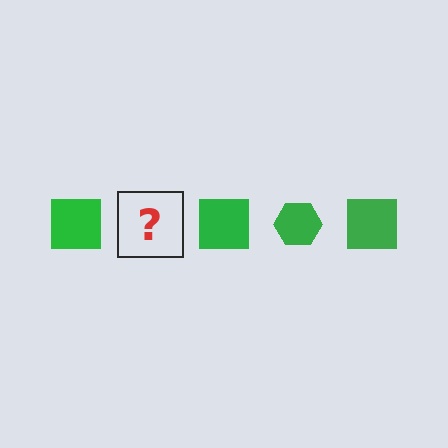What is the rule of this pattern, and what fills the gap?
The rule is that the pattern cycles through square, hexagon shapes in green. The gap should be filled with a green hexagon.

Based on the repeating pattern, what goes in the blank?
The blank should be a green hexagon.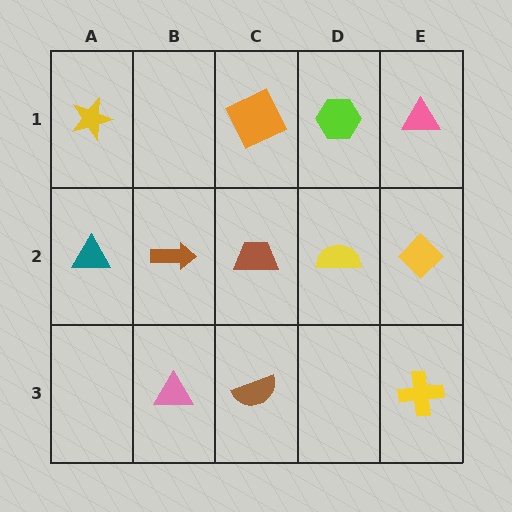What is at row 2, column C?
A brown trapezoid.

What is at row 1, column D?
A lime hexagon.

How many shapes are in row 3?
3 shapes.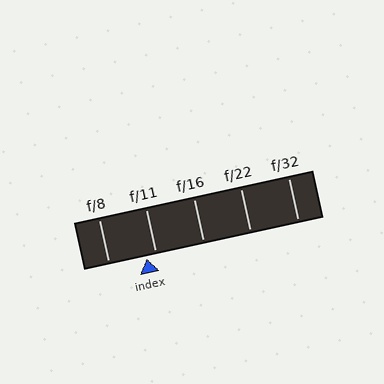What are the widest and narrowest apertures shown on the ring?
The widest aperture shown is f/8 and the narrowest is f/32.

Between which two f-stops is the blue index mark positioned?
The index mark is between f/8 and f/11.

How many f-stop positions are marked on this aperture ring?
There are 5 f-stop positions marked.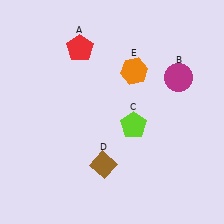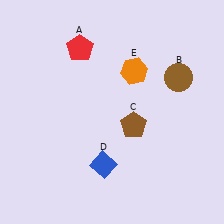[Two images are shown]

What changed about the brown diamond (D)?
In Image 1, D is brown. In Image 2, it changed to blue.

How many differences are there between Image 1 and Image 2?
There are 3 differences between the two images.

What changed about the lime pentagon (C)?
In Image 1, C is lime. In Image 2, it changed to brown.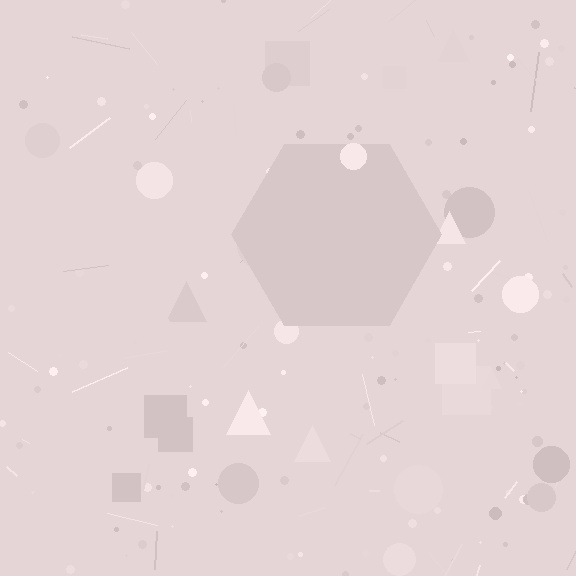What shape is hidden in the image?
A hexagon is hidden in the image.